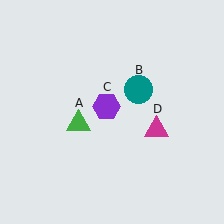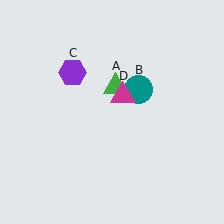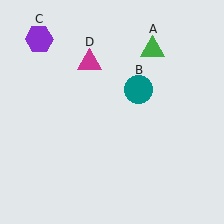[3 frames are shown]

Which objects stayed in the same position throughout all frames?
Teal circle (object B) remained stationary.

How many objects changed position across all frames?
3 objects changed position: green triangle (object A), purple hexagon (object C), magenta triangle (object D).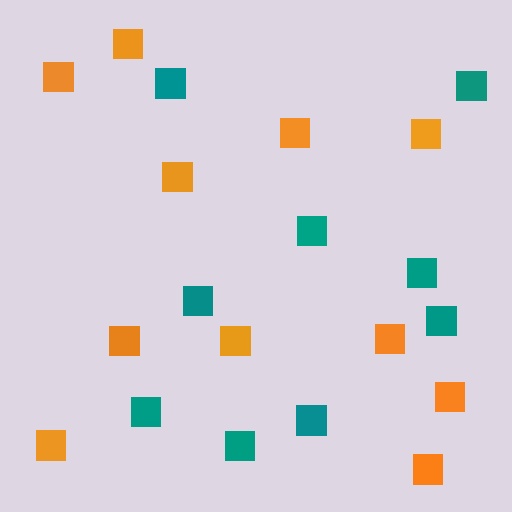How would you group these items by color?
There are 2 groups: one group of teal squares (9) and one group of orange squares (11).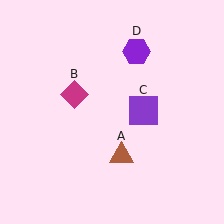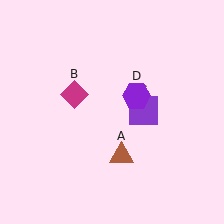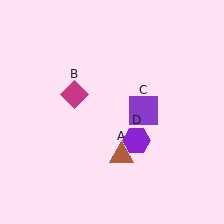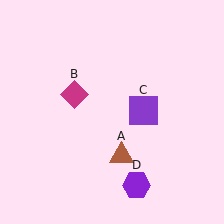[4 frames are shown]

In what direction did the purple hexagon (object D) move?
The purple hexagon (object D) moved down.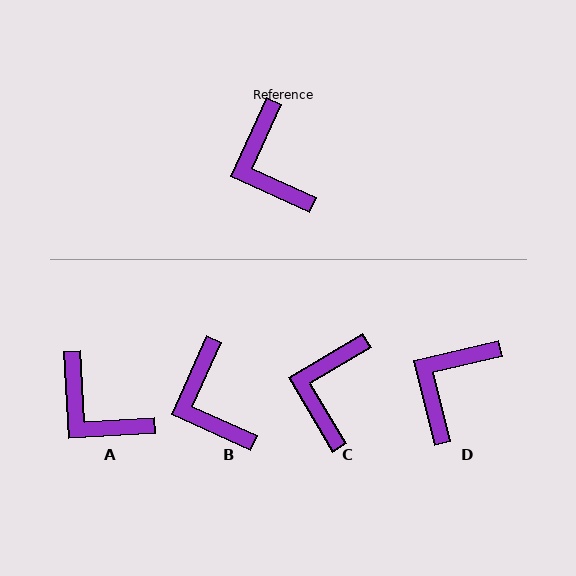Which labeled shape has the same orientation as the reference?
B.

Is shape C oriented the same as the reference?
No, it is off by about 35 degrees.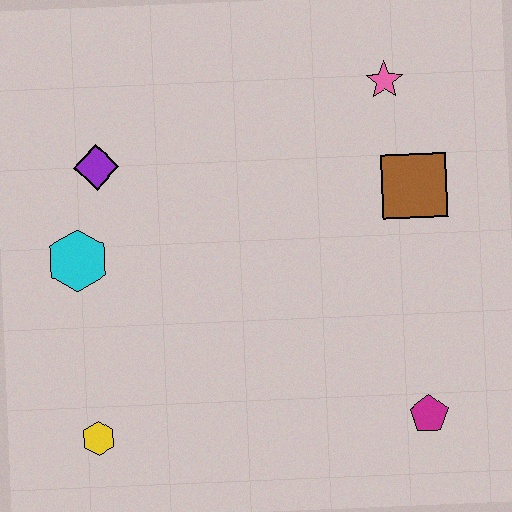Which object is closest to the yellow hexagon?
The cyan hexagon is closest to the yellow hexagon.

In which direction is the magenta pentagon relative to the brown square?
The magenta pentagon is below the brown square.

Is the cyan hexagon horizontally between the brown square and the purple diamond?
No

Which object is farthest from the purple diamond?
The magenta pentagon is farthest from the purple diamond.